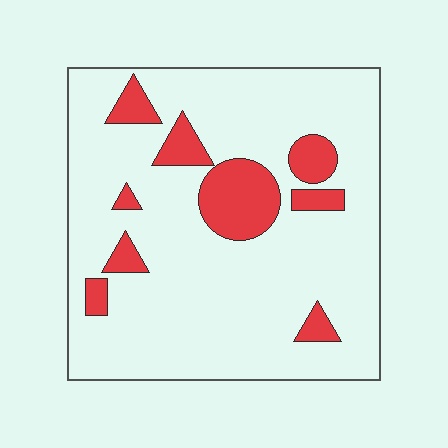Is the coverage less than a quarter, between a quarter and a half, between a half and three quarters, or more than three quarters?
Less than a quarter.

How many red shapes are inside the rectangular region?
9.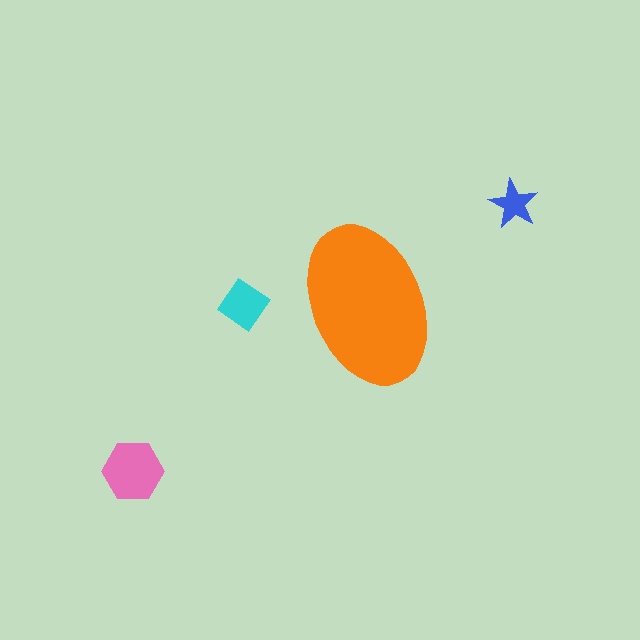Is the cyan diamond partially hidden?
No, the cyan diamond is fully visible.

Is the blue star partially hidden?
No, the blue star is fully visible.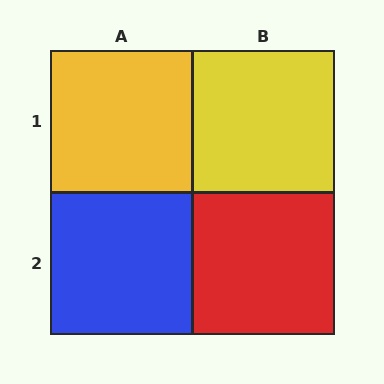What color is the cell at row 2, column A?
Blue.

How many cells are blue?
1 cell is blue.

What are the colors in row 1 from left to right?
Yellow, yellow.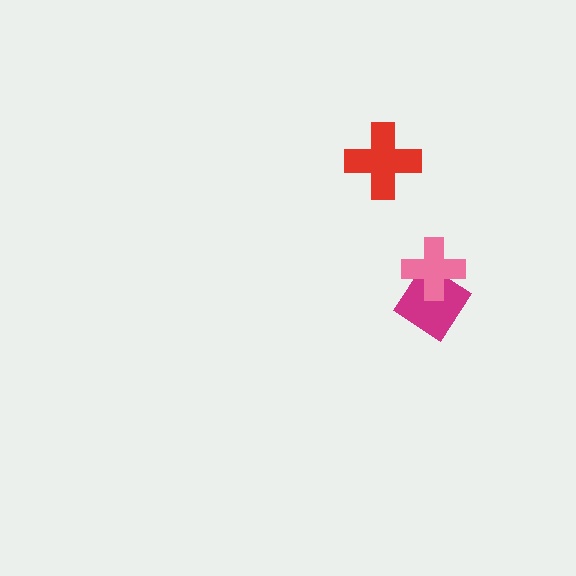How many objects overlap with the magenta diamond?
1 object overlaps with the magenta diamond.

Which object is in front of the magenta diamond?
The pink cross is in front of the magenta diamond.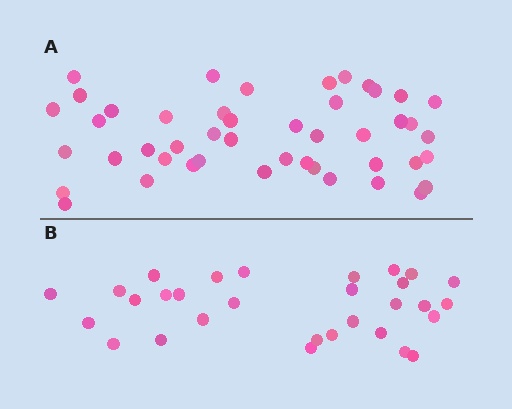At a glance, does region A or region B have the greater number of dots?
Region A (the top region) has more dots.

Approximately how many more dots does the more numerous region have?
Region A has approximately 15 more dots than region B.